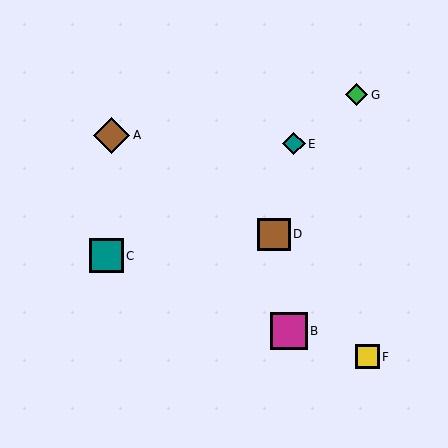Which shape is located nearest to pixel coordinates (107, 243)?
The teal square (labeled C) at (106, 256) is nearest to that location.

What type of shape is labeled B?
Shape B is a magenta square.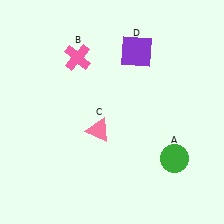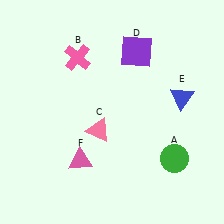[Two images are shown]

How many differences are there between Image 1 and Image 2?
There are 2 differences between the two images.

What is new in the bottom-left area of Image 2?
A pink triangle (F) was added in the bottom-left area of Image 2.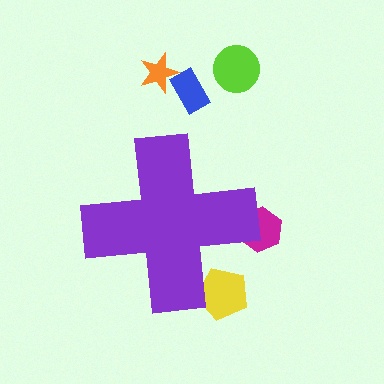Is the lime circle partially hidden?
No, the lime circle is fully visible.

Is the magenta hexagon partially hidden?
Yes, the magenta hexagon is partially hidden behind the purple cross.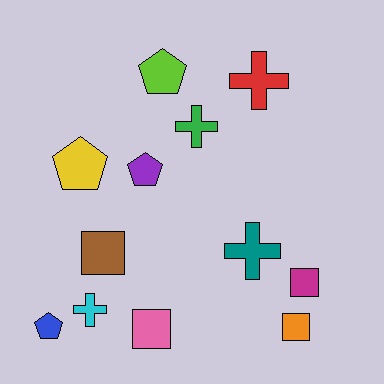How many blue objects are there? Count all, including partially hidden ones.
There is 1 blue object.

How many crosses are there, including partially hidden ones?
There are 4 crosses.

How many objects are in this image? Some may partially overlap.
There are 12 objects.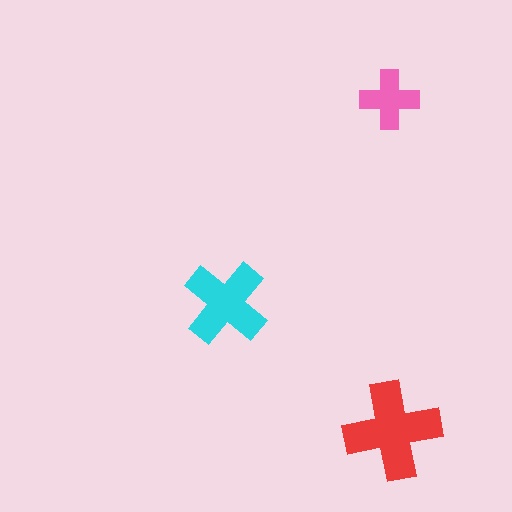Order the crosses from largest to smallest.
the red one, the cyan one, the pink one.